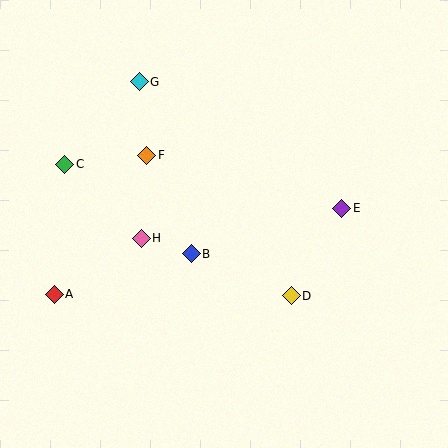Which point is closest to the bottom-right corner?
Point D is closest to the bottom-right corner.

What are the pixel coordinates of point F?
Point F is at (147, 155).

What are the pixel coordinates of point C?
Point C is at (65, 164).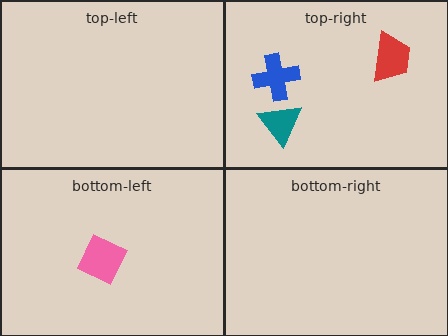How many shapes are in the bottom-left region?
1.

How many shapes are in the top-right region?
3.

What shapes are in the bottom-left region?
The pink diamond.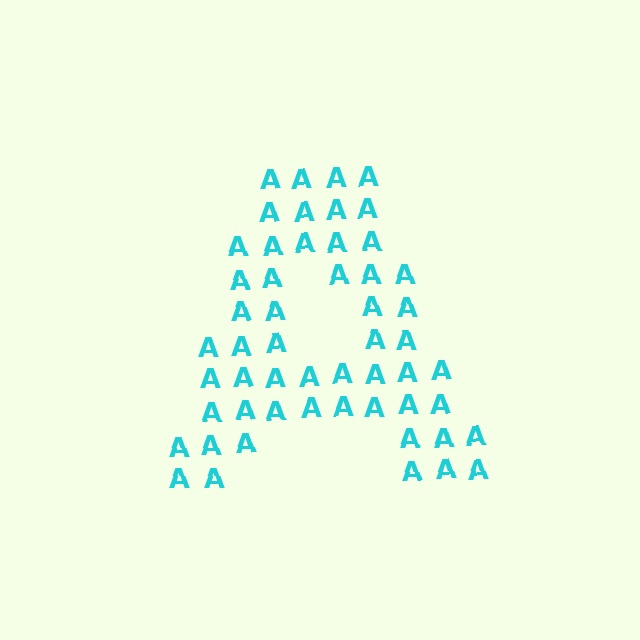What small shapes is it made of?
It is made of small letter A's.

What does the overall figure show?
The overall figure shows the letter A.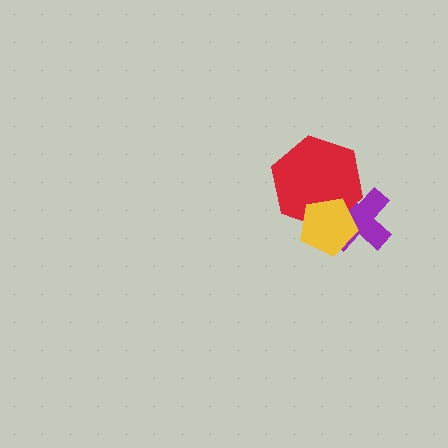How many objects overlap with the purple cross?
2 objects overlap with the purple cross.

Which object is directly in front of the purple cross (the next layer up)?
The red hexagon is directly in front of the purple cross.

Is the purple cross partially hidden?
Yes, it is partially covered by another shape.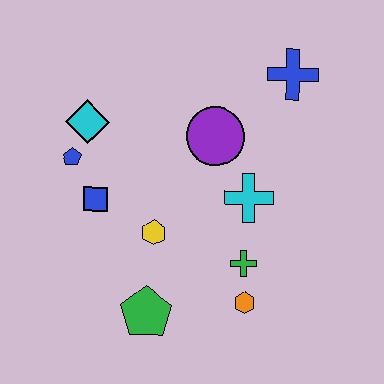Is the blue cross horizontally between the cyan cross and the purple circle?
No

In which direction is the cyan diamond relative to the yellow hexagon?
The cyan diamond is above the yellow hexagon.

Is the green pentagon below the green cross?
Yes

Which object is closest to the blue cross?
The purple circle is closest to the blue cross.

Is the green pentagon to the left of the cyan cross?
Yes